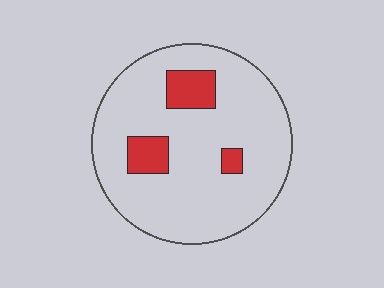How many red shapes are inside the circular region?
3.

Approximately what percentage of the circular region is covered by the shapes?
Approximately 15%.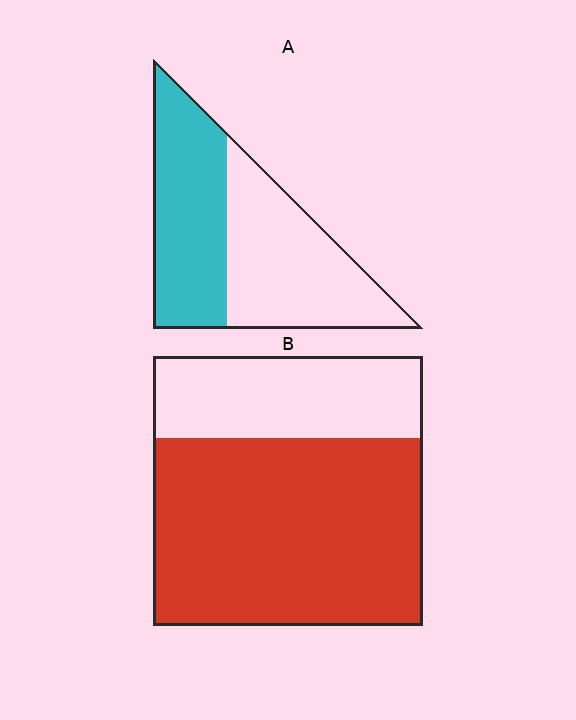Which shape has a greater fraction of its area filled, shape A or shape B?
Shape B.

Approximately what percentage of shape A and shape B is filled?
A is approximately 45% and B is approximately 70%.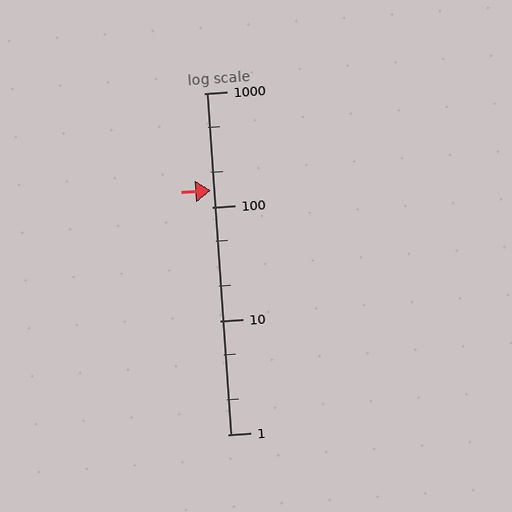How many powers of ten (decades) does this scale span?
The scale spans 3 decades, from 1 to 1000.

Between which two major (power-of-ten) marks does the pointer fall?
The pointer is between 100 and 1000.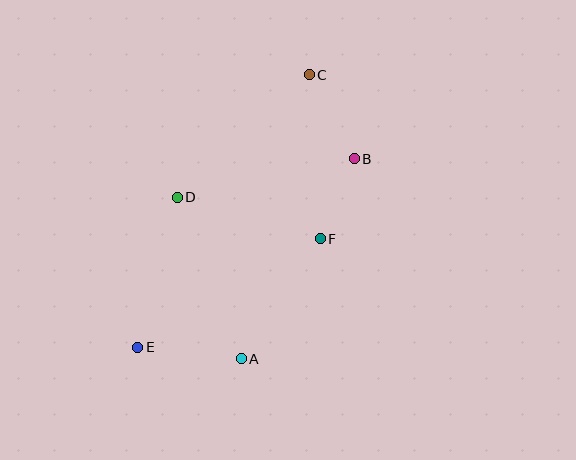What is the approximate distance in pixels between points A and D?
The distance between A and D is approximately 174 pixels.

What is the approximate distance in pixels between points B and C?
The distance between B and C is approximately 95 pixels.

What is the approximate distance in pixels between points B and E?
The distance between B and E is approximately 287 pixels.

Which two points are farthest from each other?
Points C and E are farthest from each other.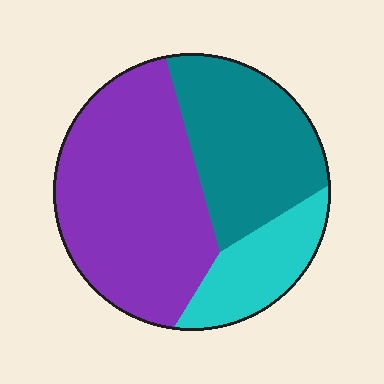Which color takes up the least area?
Cyan, at roughly 15%.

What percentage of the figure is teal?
Teal covers 32% of the figure.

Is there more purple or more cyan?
Purple.